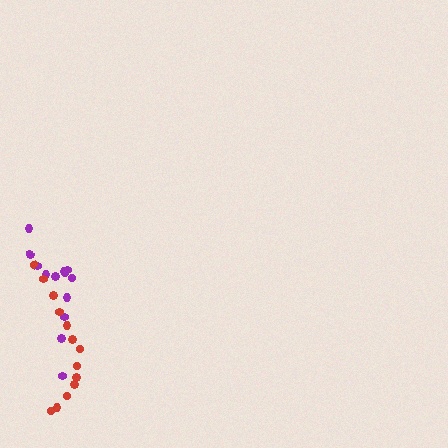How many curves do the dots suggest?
There are 2 distinct paths.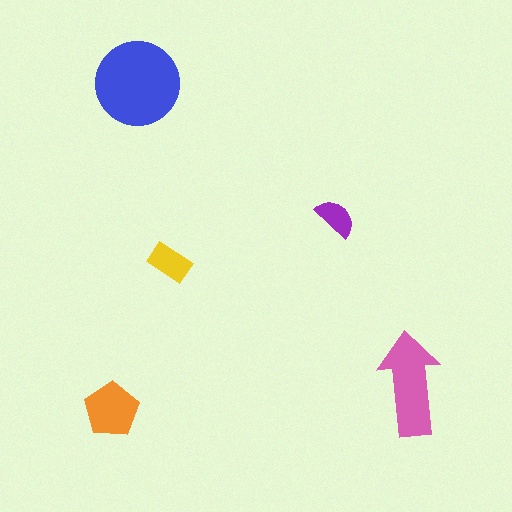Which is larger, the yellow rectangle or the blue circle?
The blue circle.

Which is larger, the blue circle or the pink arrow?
The blue circle.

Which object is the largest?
The blue circle.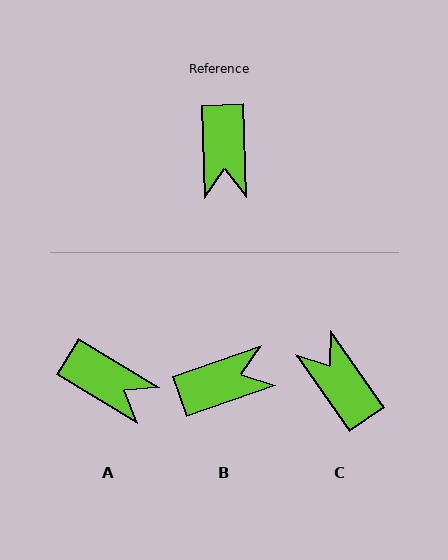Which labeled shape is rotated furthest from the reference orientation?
C, about 148 degrees away.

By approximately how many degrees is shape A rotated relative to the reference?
Approximately 57 degrees counter-clockwise.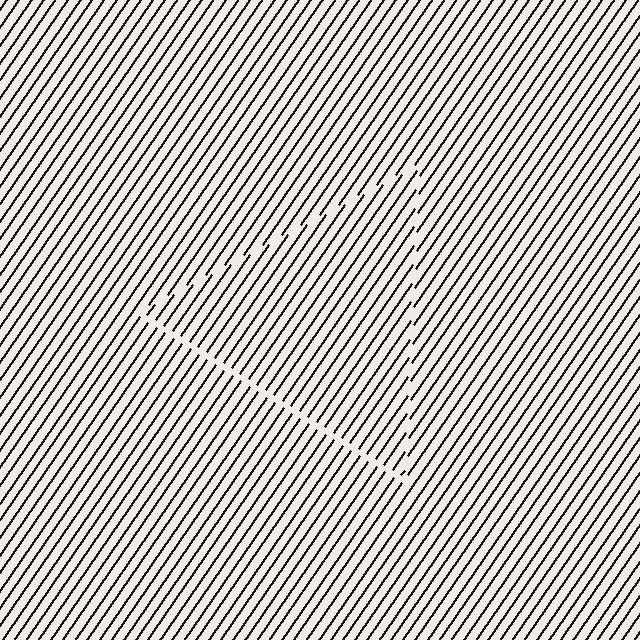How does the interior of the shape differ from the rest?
The interior of the shape contains the same grating, shifted by half a period — the contour is defined by the phase discontinuity where line-ends from the inner and outer gratings abut.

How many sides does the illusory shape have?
3 sides — the line-ends trace a triangle.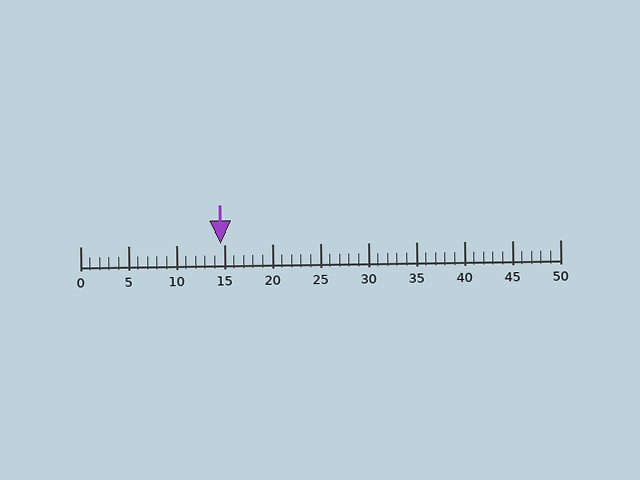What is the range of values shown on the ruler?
The ruler shows values from 0 to 50.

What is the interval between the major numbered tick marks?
The major tick marks are spaced 5 units apart.